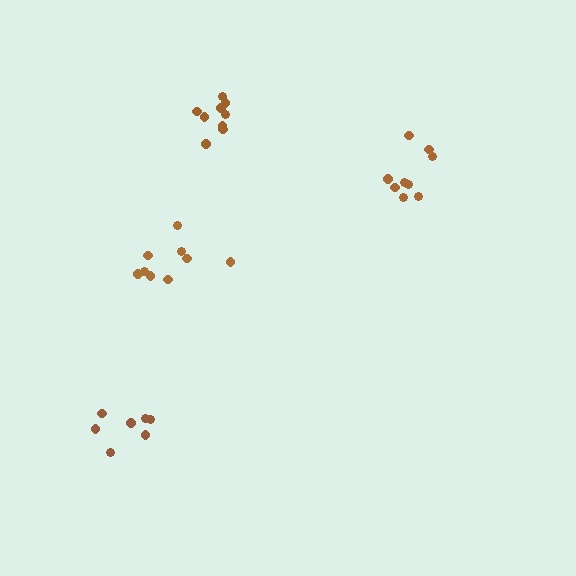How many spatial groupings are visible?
There are 4 spatial groupings.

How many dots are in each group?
Group 1: 9 dots, Group 2: 9 dots, Group 3: 7 dots, Group 4: 9 dots (34 total).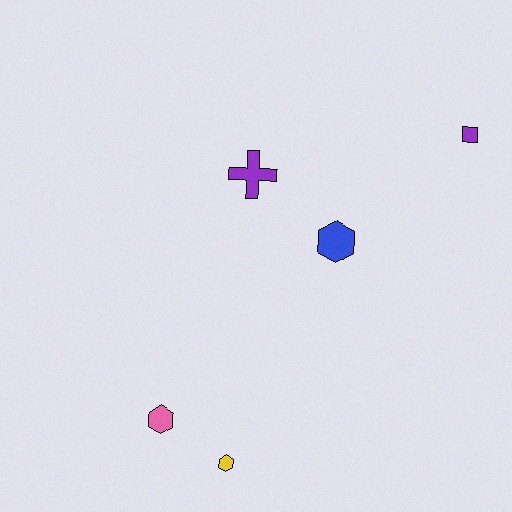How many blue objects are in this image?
There is 1 blue object.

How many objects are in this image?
There are 5 objects.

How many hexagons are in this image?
There are 3 hexagons.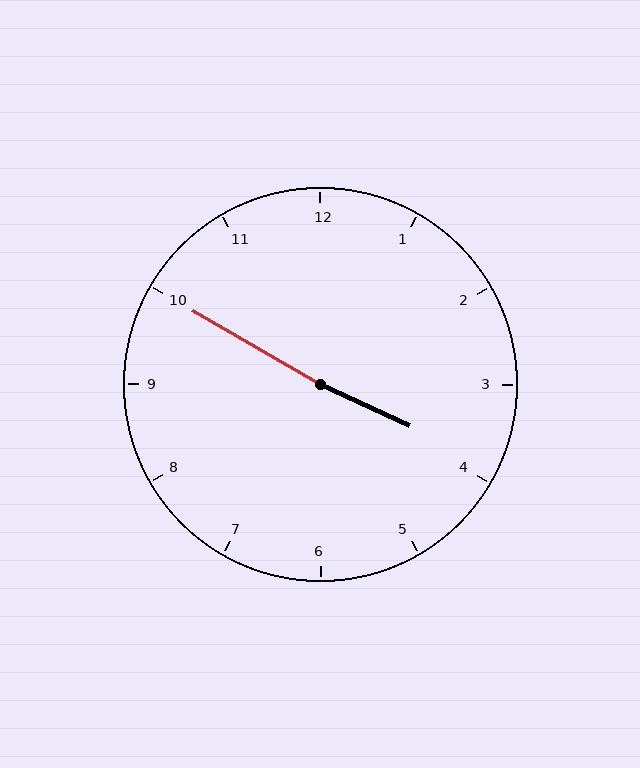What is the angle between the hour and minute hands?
Approximately 175 degrees.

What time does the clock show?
3:50.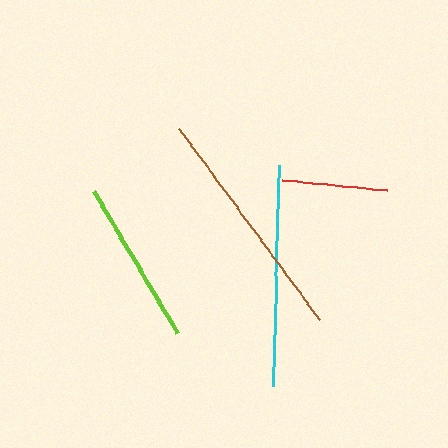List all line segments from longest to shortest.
From longest to shortest: brown, cyan, lime, red.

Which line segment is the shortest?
The red line is the shortest at approximately 105 pixels.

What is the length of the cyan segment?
The cyan segment is approximately 220 pixels long.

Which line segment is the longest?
The brown line is the longest at approximately 238 pixels.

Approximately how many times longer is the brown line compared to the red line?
The brown line is approximately 2.3 times the length of the red line.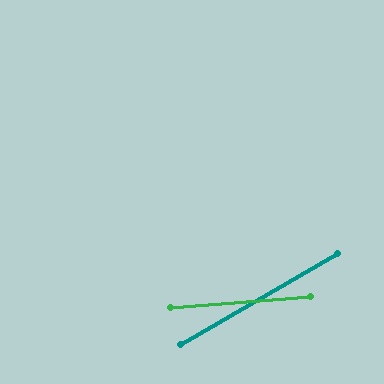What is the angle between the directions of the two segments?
Approximately 26 degrees.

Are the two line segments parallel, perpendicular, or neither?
Neither parallel nor perpendicular — they differ by about 26°.